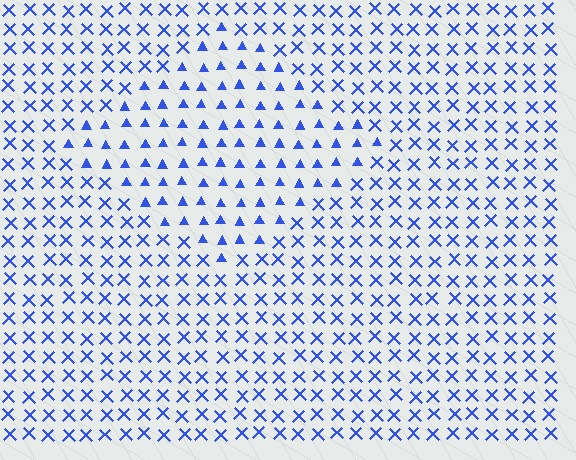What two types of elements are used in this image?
The image uses triangles inside the diamond region and X marks outside it.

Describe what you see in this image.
The image is filled with small blue elements arranged in a uniform grid. A diamond-shaped region contains triangles, while the surrounding area contains X marks. The boundary is defined purely by the change in element shape.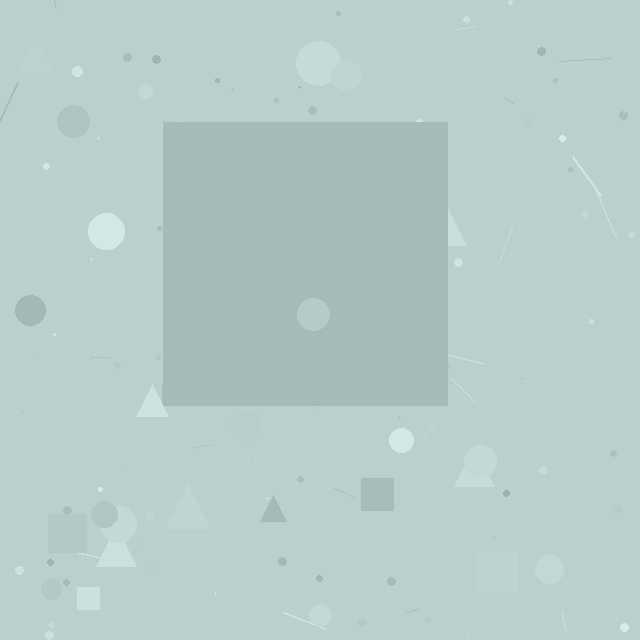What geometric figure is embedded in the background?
A square is embedded in the background.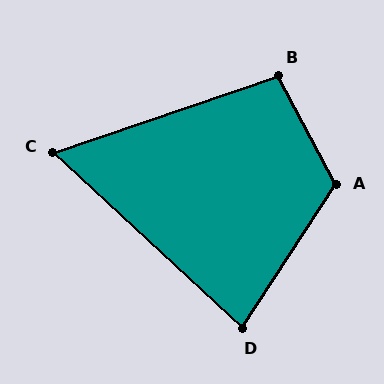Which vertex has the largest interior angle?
A, at approximately 118 degrees.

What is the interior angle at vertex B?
Approximately 99 degrees (obtuse).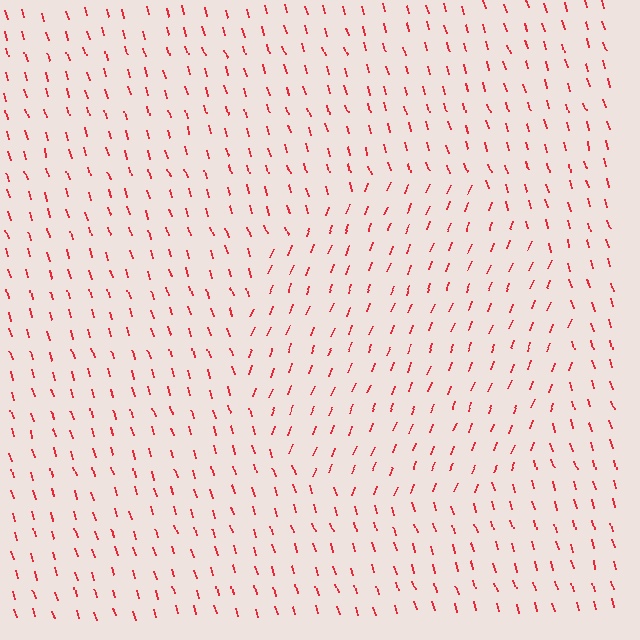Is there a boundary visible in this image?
Yes, there is a texture boundary formed by a change in line orientation.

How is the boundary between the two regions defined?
The boundary is defined purely by a change in line orientation (approximately 39 degrees difference). All lines are the same color and thickness.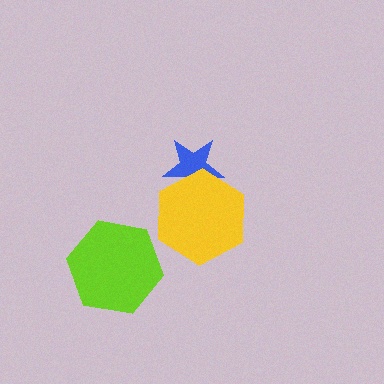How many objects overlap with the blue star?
1 object overlaps with the blue star.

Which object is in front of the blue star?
The yellow hexagon is in front of the blue star.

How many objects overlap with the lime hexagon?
0 objects overlap with the lime hexagon.